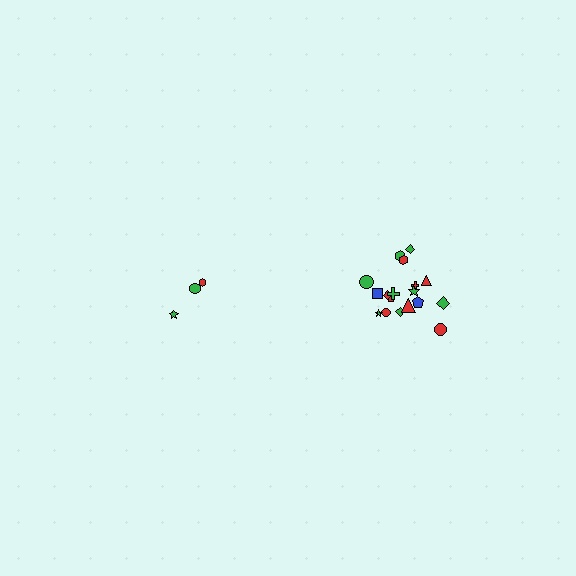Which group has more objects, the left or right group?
The right group.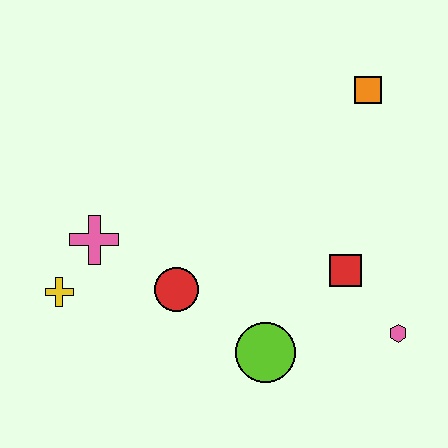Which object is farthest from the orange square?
The yellow cross is farthest from the orange square.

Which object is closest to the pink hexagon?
The red square is closest to the pink hexagon.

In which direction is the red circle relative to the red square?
The red circle is to the left of the red square.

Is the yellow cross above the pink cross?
No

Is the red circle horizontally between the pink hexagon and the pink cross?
Yes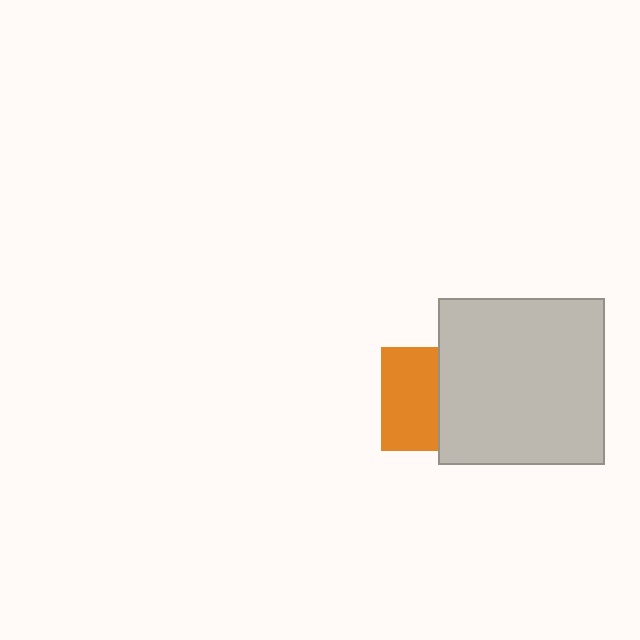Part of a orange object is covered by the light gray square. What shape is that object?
It is a square.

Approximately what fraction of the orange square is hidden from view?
Roughly 46% of the orange square is hidden behind the light gray square.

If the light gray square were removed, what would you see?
You would see the complete orange square.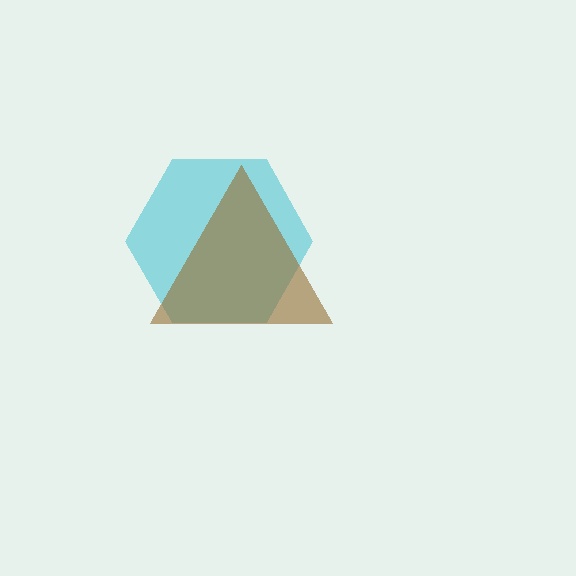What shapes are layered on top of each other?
The layered shapes are: a cyan hexagon, a brown triangle.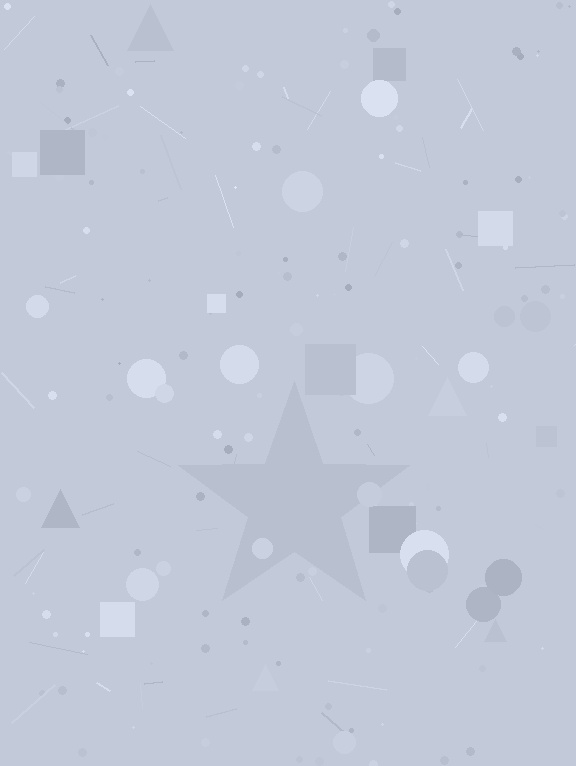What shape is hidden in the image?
A star is hidden in the image.